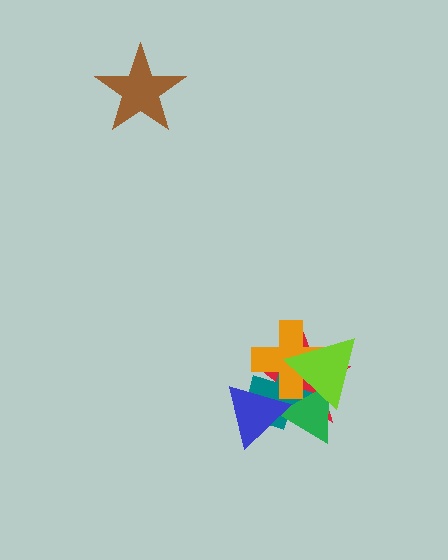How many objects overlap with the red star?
5 objects overlap with the red star.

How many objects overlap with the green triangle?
5 objects overlap with the green triangle.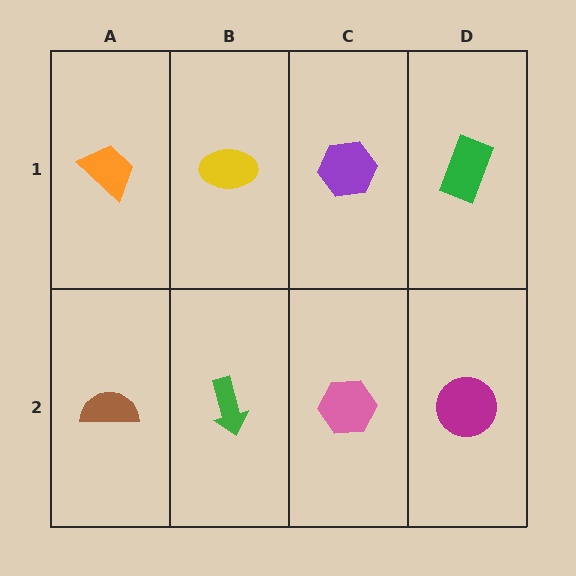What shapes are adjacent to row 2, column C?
A purple hexagon (row 1, column C), a green arrow (row 2, column B), a magenta circle (row 2, column D).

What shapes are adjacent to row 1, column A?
A brown semicircle (row 2, column A), a yellow ellipse (row 1, column B).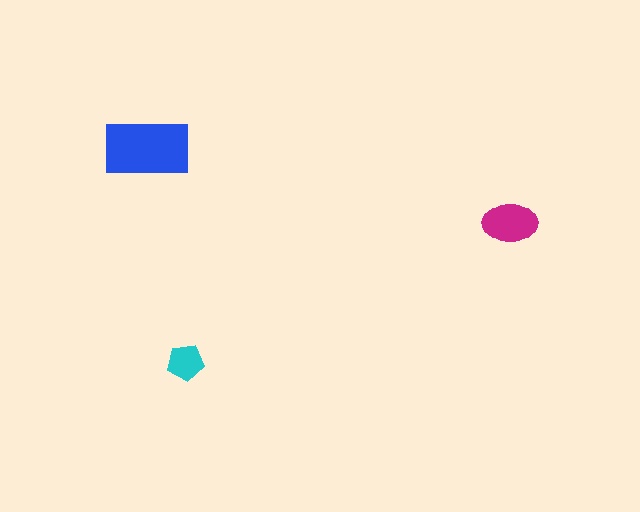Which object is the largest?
The blue rectangle.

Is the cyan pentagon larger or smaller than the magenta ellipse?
Smaller.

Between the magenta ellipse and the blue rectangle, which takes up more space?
The blue rectangle.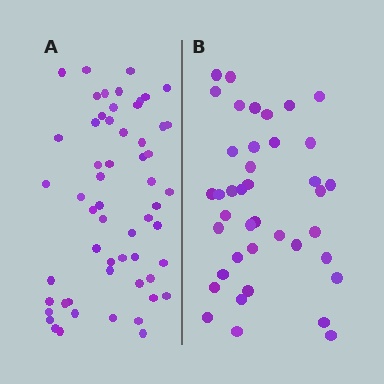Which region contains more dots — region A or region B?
Region A (the left region) has more dots.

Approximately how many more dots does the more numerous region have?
Region A has approximately 15 more dots than region B.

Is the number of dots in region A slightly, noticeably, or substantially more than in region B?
Region A has noticeably more, but not dramatically so. The ratio is roughly 1.4 to 1.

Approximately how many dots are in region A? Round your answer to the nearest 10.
About 60 dots. (The exact count is 57, which rounds to 60.)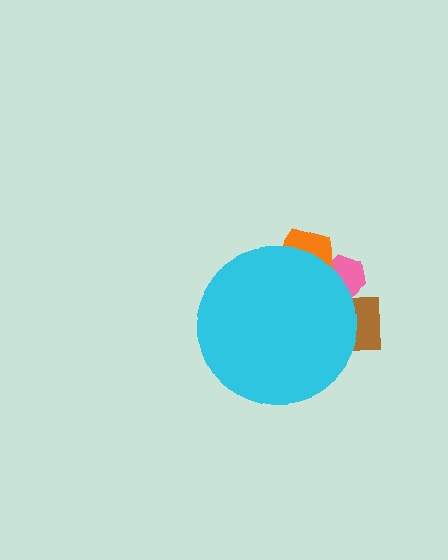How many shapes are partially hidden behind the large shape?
3 shapes are partially hidden.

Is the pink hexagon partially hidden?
Yes, the pink hexagon is partially hidden behind the cyan circle.